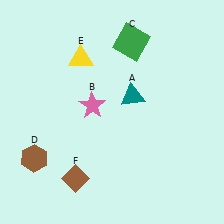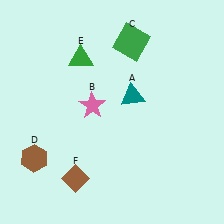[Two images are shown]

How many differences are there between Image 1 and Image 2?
There is 1 difference between the two images.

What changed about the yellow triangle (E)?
In Image 1, E is yellow. In Image 2, it changed to green.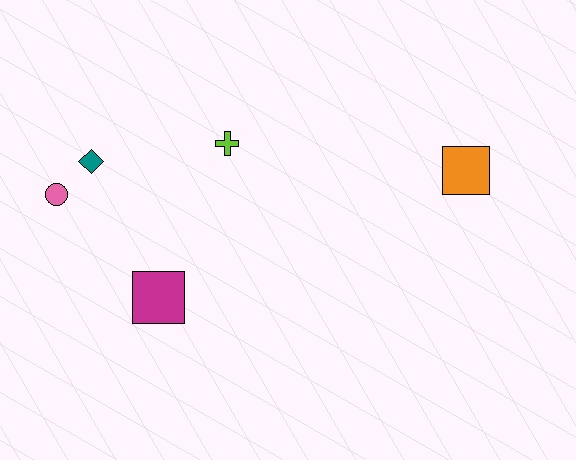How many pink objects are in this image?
There is 1 pink object.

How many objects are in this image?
There are 5 objects.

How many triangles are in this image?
There are no triangles.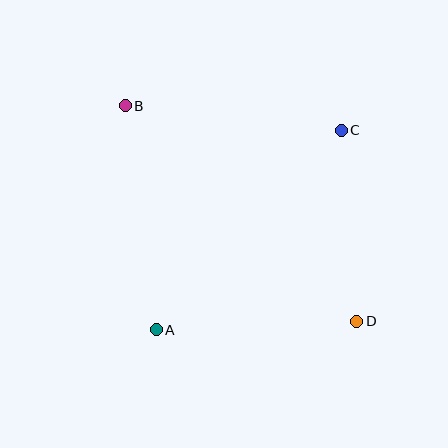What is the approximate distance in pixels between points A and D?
The distance between A and D is approximately 201 pixels.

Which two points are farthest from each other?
Points B and D are farthest from each other.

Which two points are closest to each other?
Points C and D are closest to each other.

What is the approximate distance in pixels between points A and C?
The distance between A and C is approximately 273 pixels.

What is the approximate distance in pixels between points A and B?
The distance between A and B is approximately 226 pixels.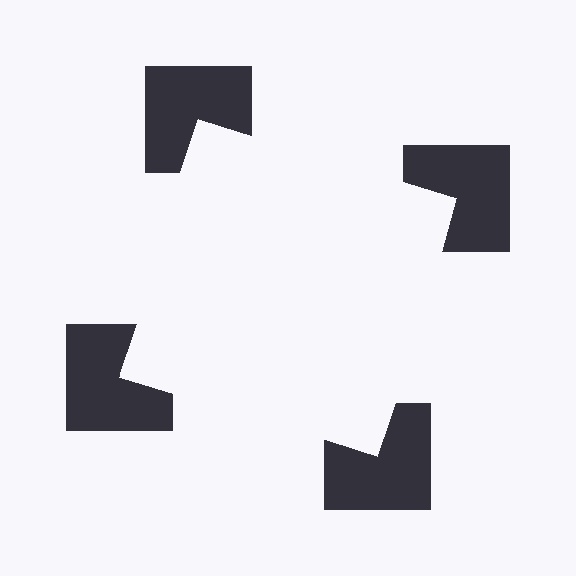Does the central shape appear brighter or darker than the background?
It typically appears slightly brighter than the background, even though no actual brightness change is drawn.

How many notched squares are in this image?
There are 4 — one at each vertex of the illusory square.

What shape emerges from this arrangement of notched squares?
An illusory square — its edges are inferred from the aligned wedge cuts in the notched squares, not physically drawn.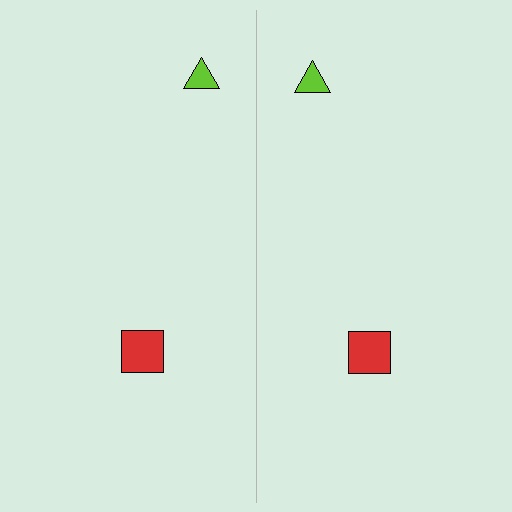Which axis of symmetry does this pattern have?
The pattern has a vertical axis of symmetry running through the center of the image.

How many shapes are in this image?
There are 4 shapes in this image.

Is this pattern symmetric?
Yes, this pattern has bilateral (reflection) symmetry.